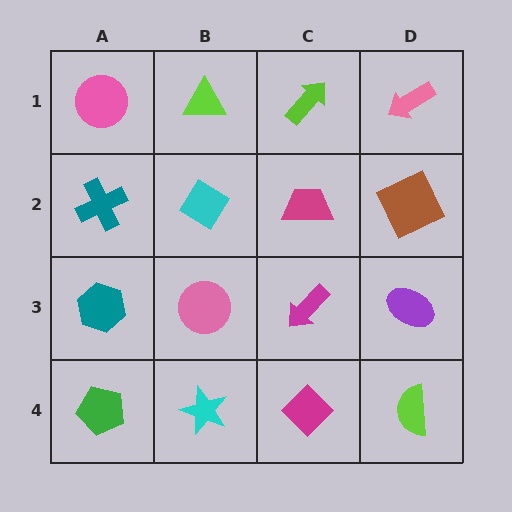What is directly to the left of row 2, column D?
A magenta trapezoid.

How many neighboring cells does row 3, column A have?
3.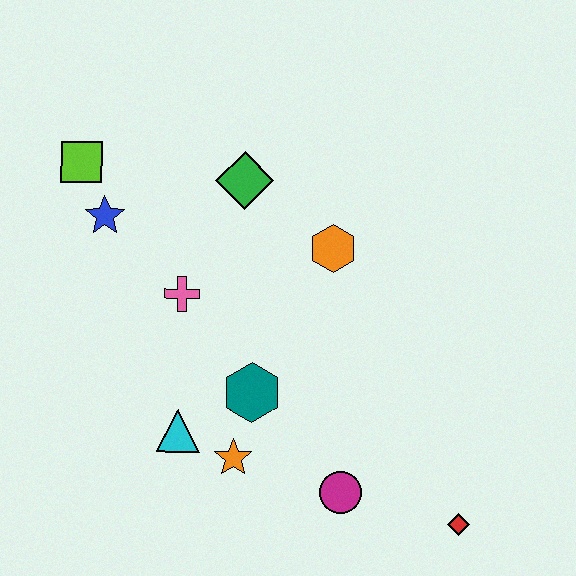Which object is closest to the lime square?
The blue star is closest to the lime square.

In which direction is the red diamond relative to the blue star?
The red diamond is to the right of the blue star.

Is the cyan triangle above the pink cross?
No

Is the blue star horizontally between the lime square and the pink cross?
Yes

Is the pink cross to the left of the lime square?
No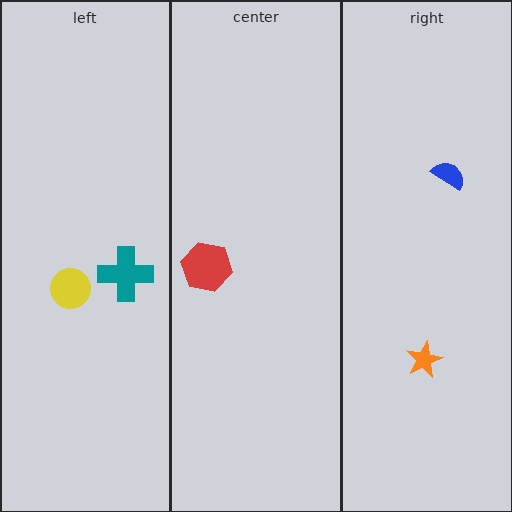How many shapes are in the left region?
2.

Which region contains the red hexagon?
The center region.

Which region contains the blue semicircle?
The right region.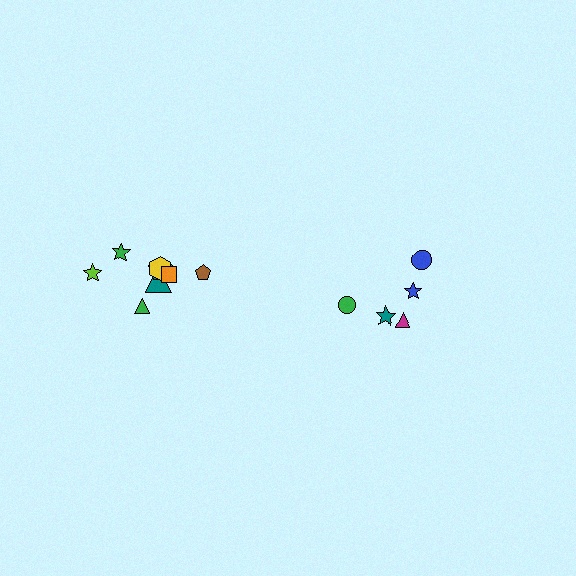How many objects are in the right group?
There are 5 objects.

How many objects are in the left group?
There are 8 objects.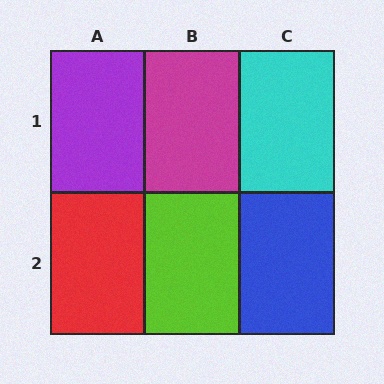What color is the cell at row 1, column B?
Magenta.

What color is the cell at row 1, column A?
Purple.